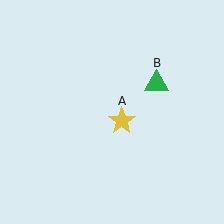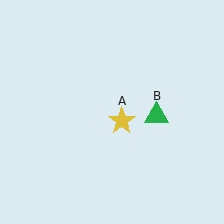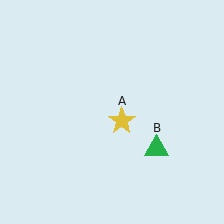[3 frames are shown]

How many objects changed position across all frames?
1 object changed position: green triangle (object B).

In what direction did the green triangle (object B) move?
The green triangle (object B) moved down.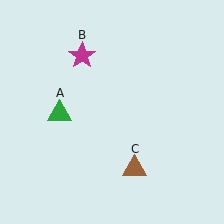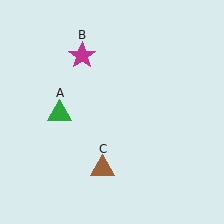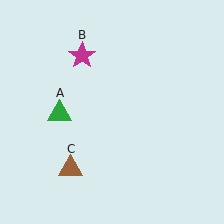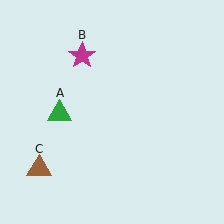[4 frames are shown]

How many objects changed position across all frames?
1 object changed position: brown triangle (object C).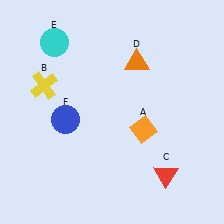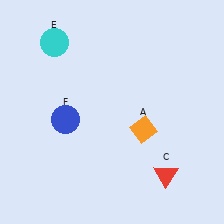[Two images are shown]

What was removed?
The orange triangle (D), the yellow cross (B) were removed in Image 2.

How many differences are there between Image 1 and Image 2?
There are 2 differences between the two images.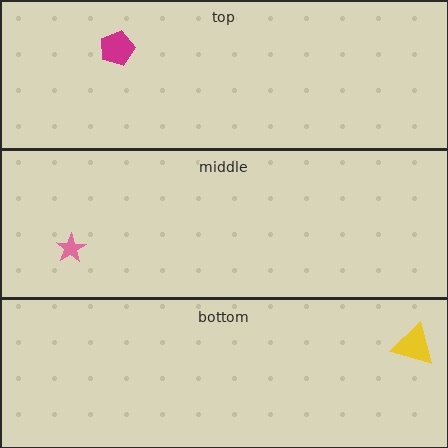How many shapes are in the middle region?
1.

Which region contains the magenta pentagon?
The top region.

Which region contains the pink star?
The middle region.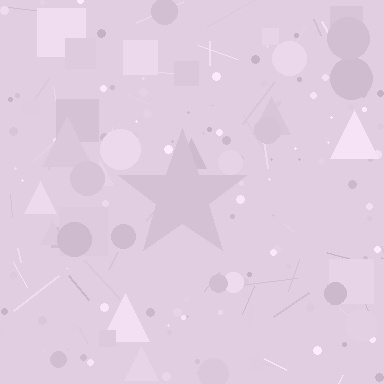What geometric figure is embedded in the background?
A star is embedded in the background.